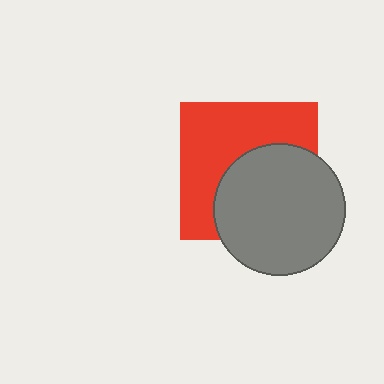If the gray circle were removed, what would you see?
You would see the complete red square.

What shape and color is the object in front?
The object in front is a gray circle.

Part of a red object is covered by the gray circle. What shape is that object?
It is a square.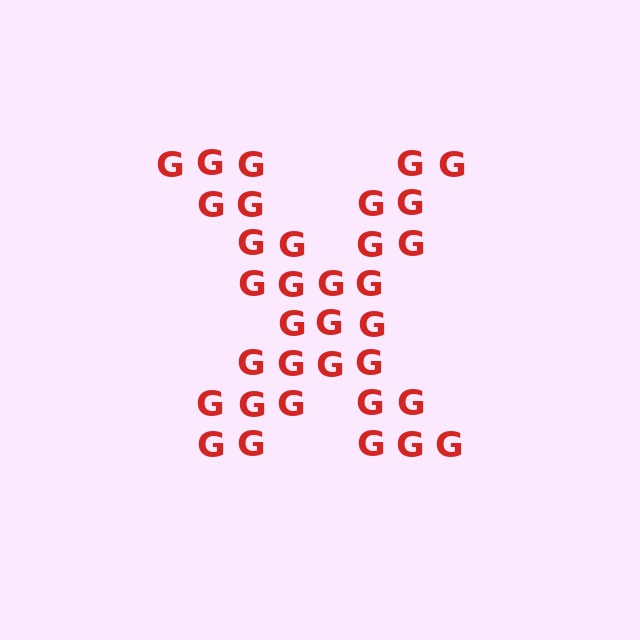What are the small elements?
The small elements are letter G's.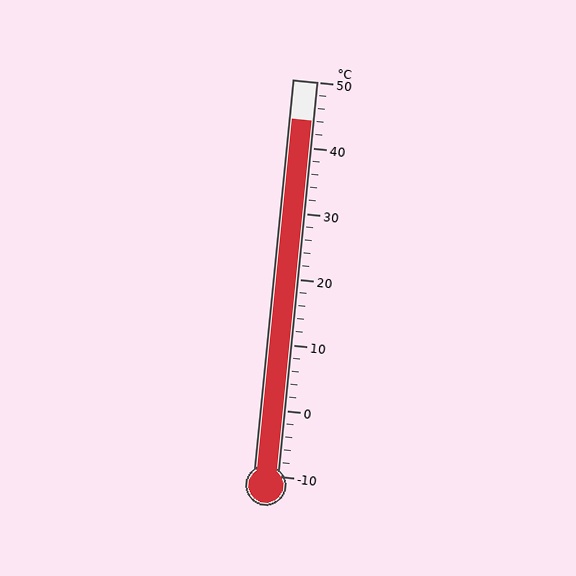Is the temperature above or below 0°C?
The temperature is above 0°C.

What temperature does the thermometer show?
The thermometer shows approximately 44°C.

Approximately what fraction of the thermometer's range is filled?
The thermometer is filled to approximately 90% of its range.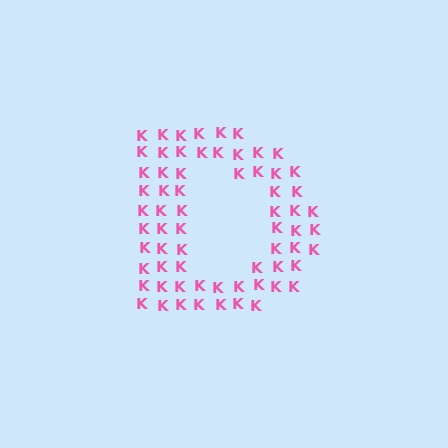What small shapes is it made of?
It is made of small letter K's.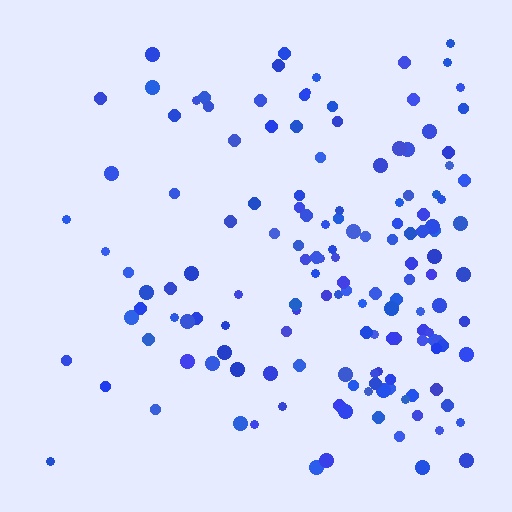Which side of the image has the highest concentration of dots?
The right.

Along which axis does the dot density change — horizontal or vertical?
Horizontal.